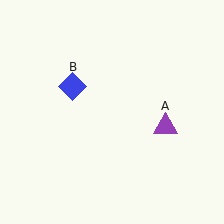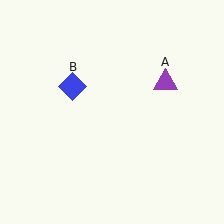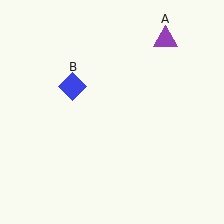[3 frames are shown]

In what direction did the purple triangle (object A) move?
The purple triangle (object A) moved up.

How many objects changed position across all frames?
1 object changed position: purple triangle (object A).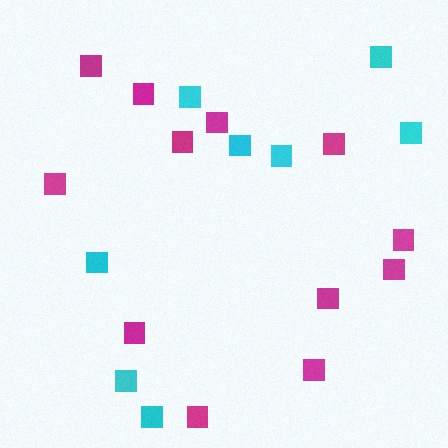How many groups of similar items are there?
There are 2 groups: one group of magenta squares (12) and one group of cyan squares (8).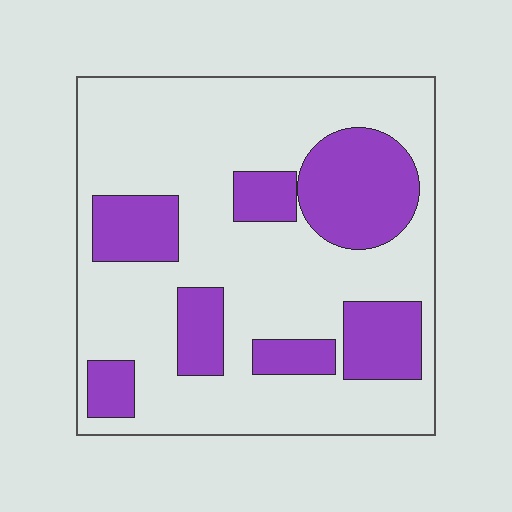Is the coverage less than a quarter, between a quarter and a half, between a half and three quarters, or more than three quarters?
Between a quarter and a half.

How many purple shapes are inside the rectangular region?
7.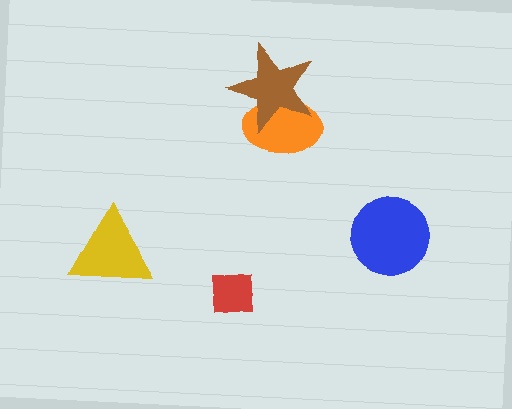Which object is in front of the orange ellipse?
The brown star is in front of the orange ellipse.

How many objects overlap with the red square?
0 objects overlap with the red square.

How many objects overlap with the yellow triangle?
0 objects overlap with the yellow triangle.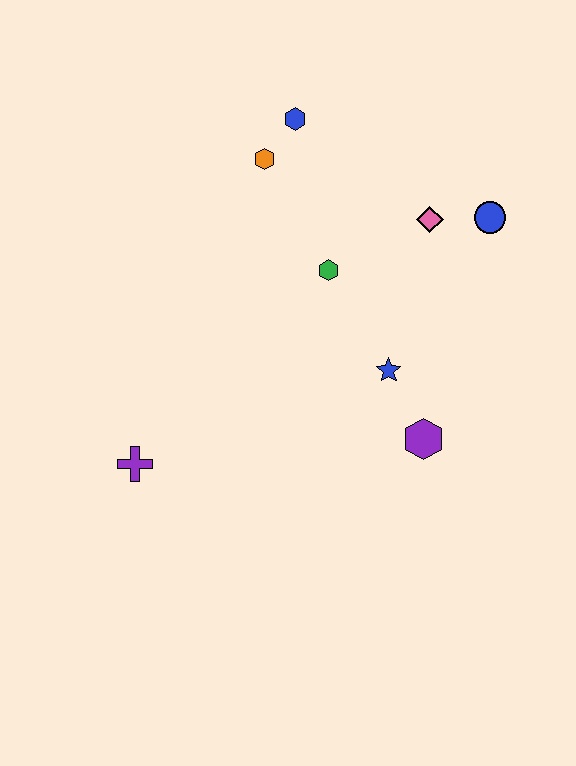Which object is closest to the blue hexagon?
The orange hexagon is closest to the blue hexagon.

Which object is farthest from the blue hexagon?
The purple cross is farthest from the blue hexagon.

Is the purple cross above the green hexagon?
No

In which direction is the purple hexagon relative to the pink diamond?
The purple hexagon is below the pink diamond.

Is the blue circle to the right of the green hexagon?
Yes